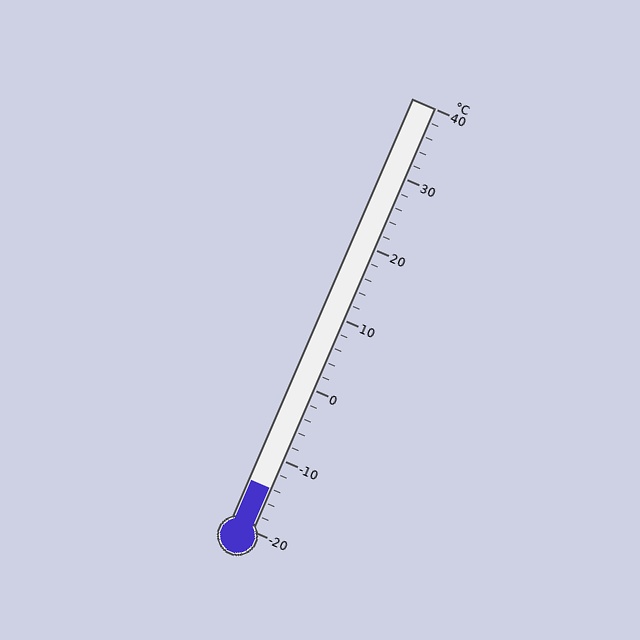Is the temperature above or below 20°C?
The temperature is below 20°C.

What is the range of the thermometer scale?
The thermometer scale ranges from -20°C to 40°C.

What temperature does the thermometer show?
The thermometer shows approximately -14°C.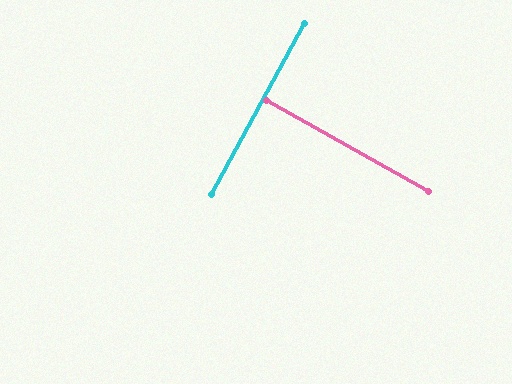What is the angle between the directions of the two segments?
Approximately 89 degrees.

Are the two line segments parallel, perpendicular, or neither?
Perpendicular — they meet at approximately 89°.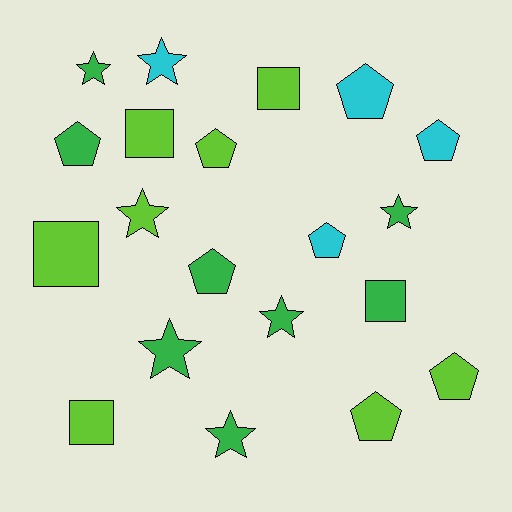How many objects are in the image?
There are 20 objects.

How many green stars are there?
There are 5 green stars.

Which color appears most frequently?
Lime, with 8 objects.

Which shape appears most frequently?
Pentagon, with 8 objects.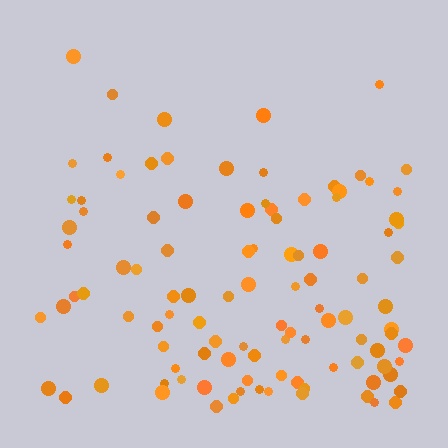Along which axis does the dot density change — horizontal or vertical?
Vertical.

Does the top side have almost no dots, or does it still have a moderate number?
Still a moderate number, just noticeably fewer than the bottom.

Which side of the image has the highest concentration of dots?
The bottom.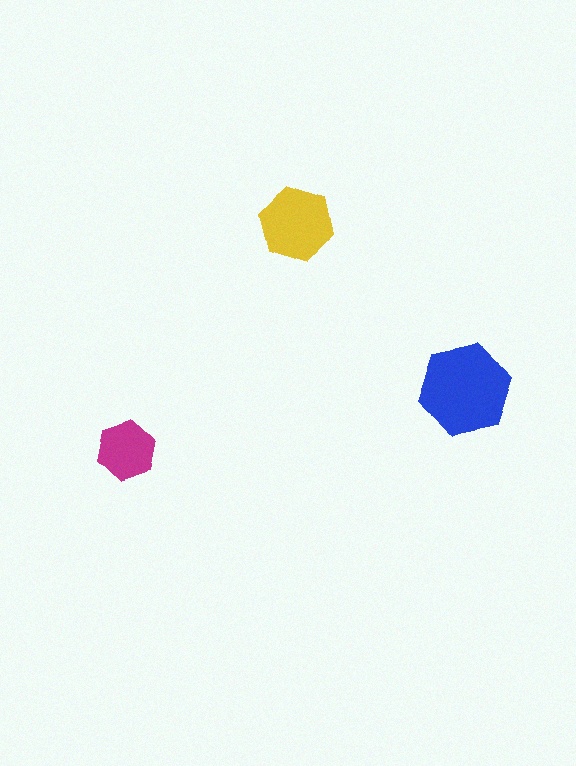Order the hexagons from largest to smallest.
the blue one, the yellow one, the magenta one.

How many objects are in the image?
There are 3 objects in the image.